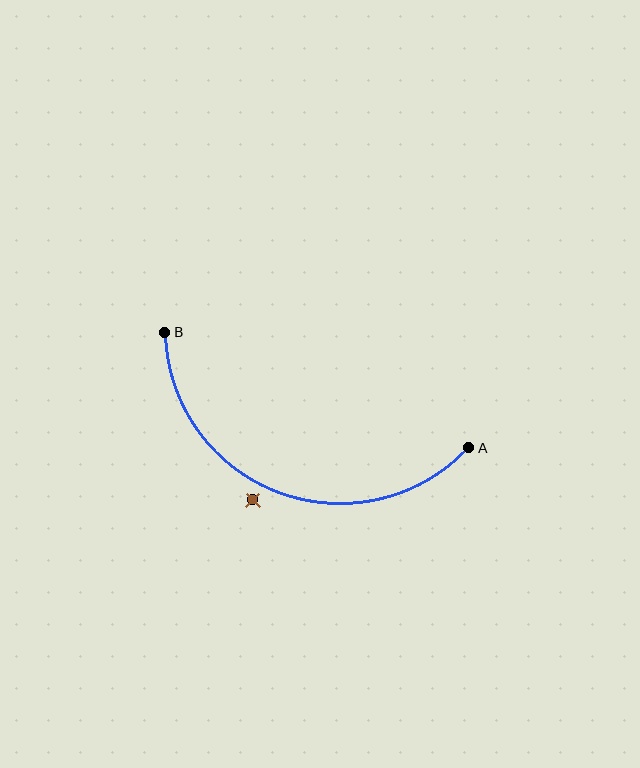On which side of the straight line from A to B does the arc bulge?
The arc bulges below the straight line connecting A and B.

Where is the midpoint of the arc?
The arc midpoint is the point on the curve farthest from the straight line joining A and B. It sits below that line.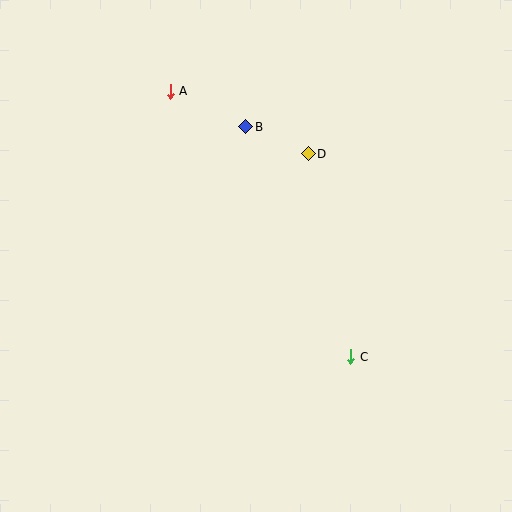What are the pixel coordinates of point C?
Point C is at (351, 357).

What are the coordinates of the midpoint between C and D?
The midpoint between C and D is at (329, 255).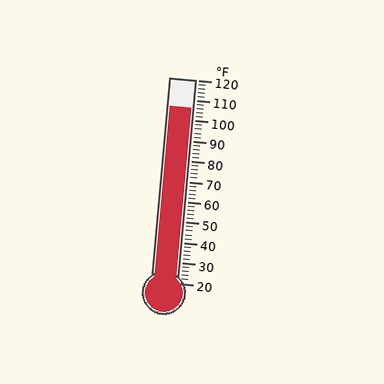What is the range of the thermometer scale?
The thermometer scale ranges from 20°F to 120°F.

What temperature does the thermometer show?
The thermometer shows approximately 106°F.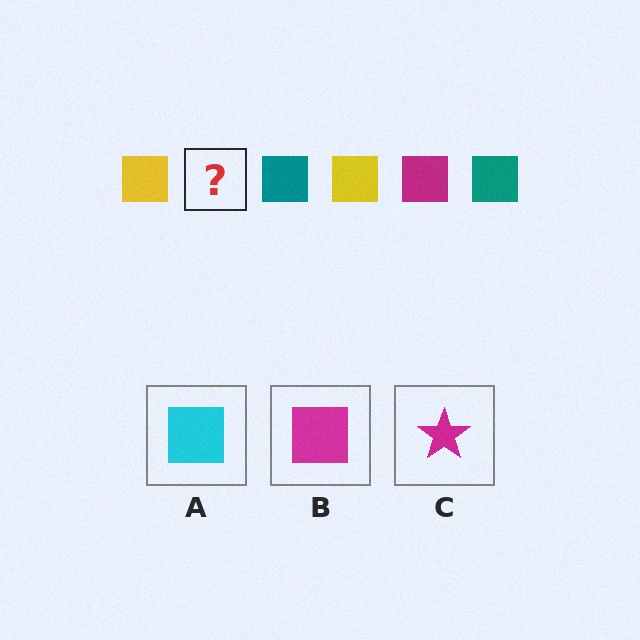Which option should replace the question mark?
Option B.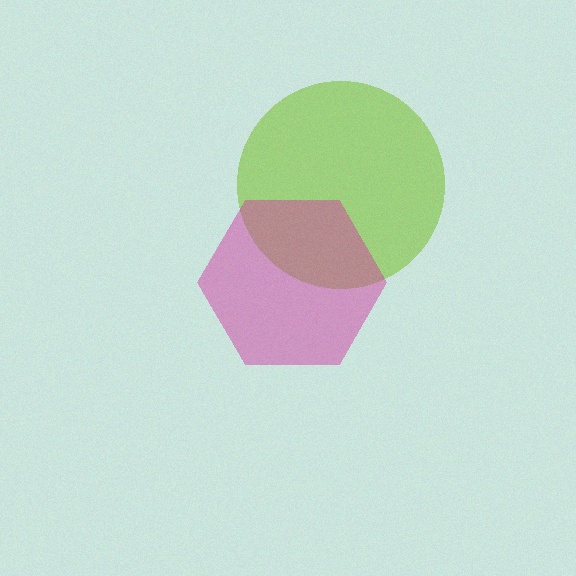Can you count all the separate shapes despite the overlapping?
Yes, there are 2 separate shapes.